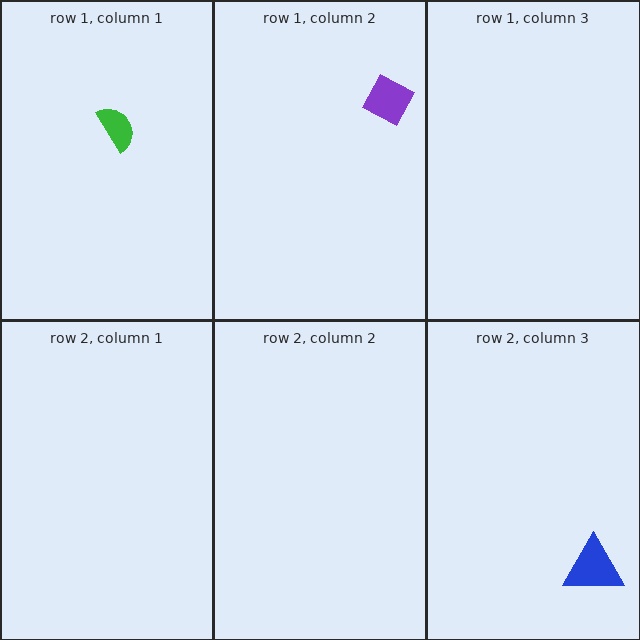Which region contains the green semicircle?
The row 1, column 1 region.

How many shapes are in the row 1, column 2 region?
1.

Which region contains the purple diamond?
The row 1, column 2 region.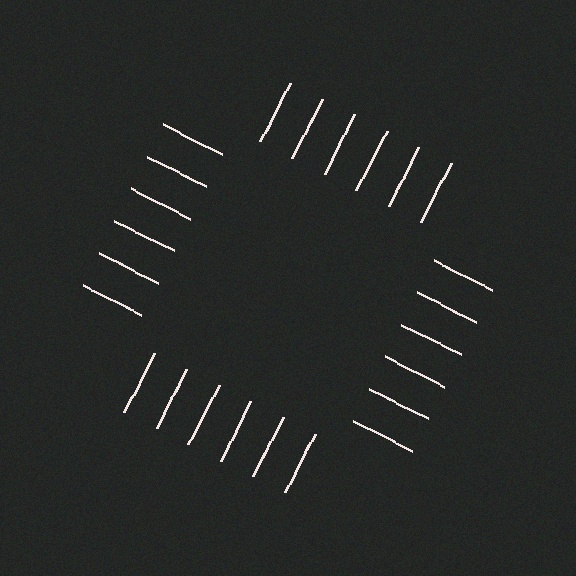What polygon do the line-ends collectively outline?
An illusory square — the line segments terminate on its edges but no continuous stroke is drawn.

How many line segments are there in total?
24 — 6 along each of the 4 edges.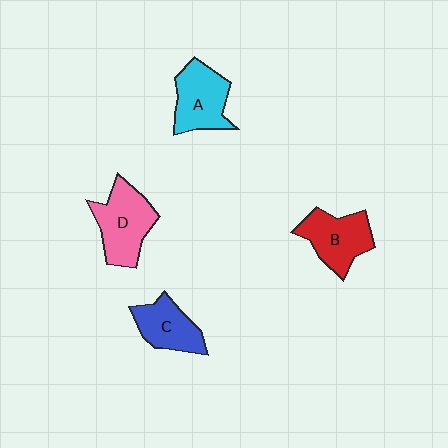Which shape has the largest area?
Shape D (pink).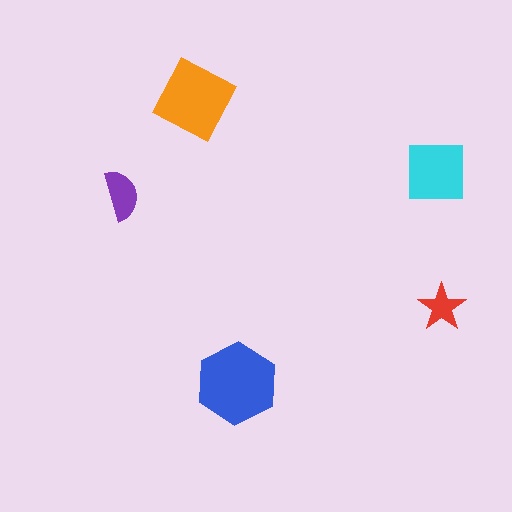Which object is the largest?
The blue hexagon.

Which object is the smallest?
The red star.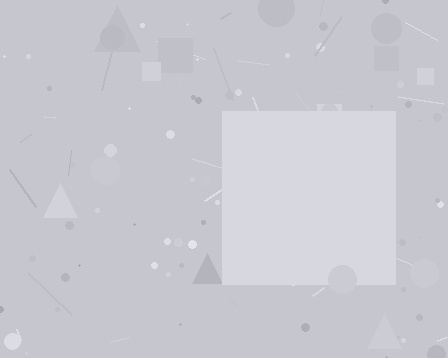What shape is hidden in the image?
A square is hidden in the image.